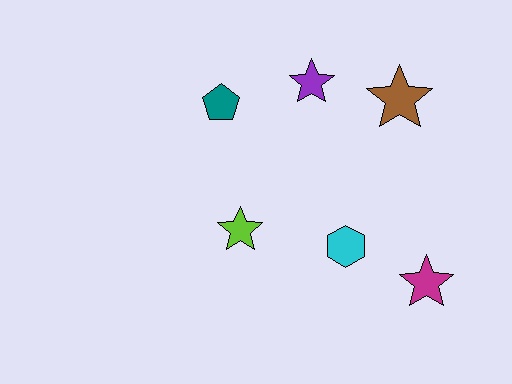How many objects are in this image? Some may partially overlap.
There are 6 objects.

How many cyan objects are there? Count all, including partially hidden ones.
There is 1 cyan object.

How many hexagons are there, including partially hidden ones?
There is 1 hexagon.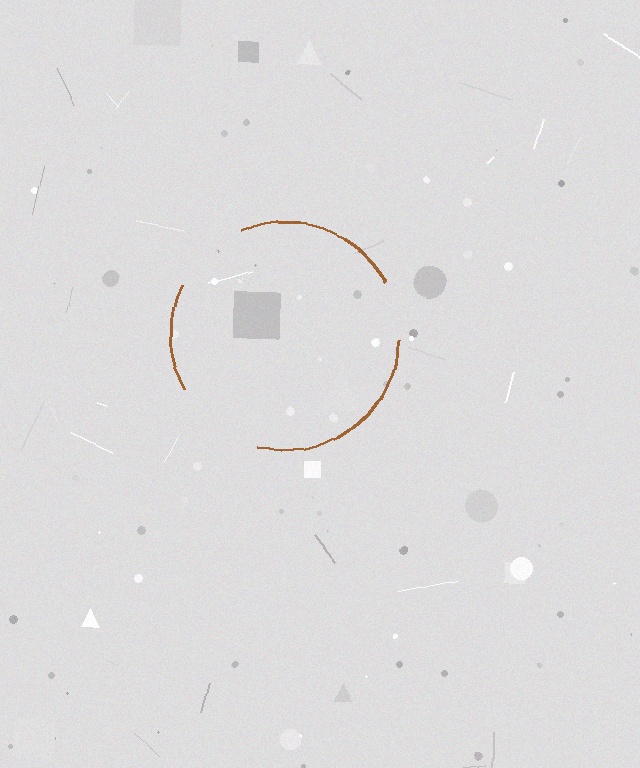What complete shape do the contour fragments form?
The contour fragments form a circle.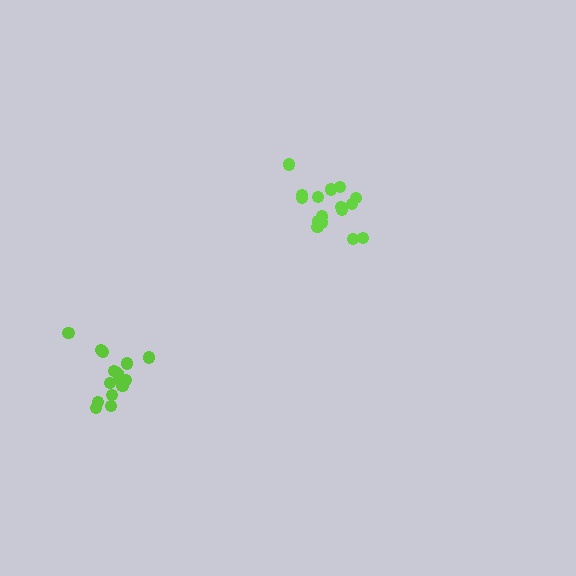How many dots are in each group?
Group 1: 16 dots, Group 2: 16 dots (32 total).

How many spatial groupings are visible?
There are 2 spatial groupings.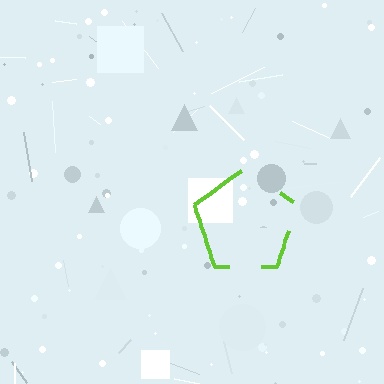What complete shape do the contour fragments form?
The contour fragments form a pentagon.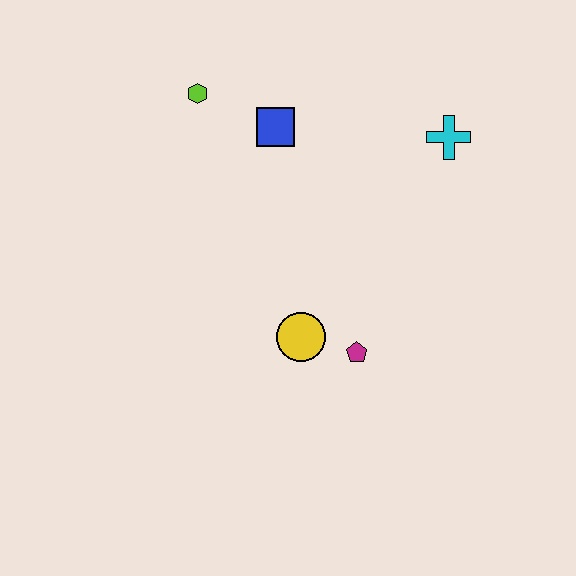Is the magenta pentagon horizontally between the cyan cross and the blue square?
Yes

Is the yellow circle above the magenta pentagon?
Yes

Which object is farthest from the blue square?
The magenta pentagon is farthest from the blue square.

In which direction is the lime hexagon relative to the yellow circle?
The lime hexagon is above the yellow circle.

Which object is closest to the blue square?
The lime hexagon is closest to the blue square.